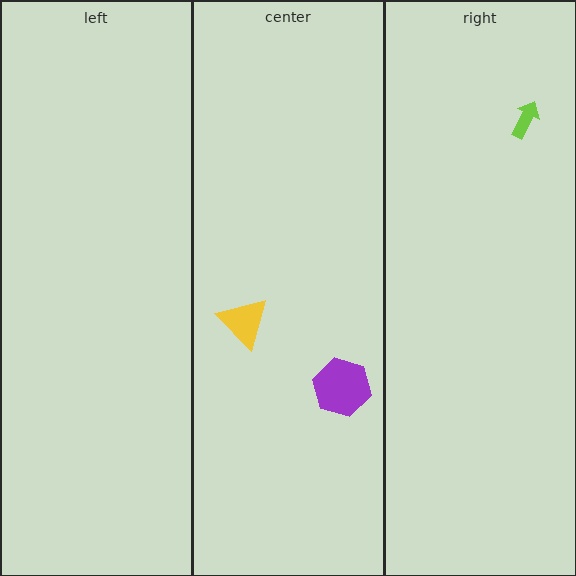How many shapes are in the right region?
1.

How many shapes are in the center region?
2.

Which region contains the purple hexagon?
The center region.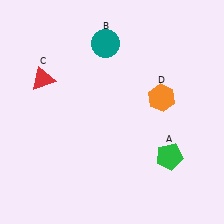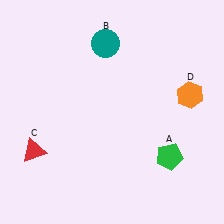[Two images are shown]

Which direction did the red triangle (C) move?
The red triangle (C) moved down.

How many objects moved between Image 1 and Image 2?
2 objects moved between the two images.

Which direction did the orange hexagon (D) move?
The orange hexagon (D) moved right.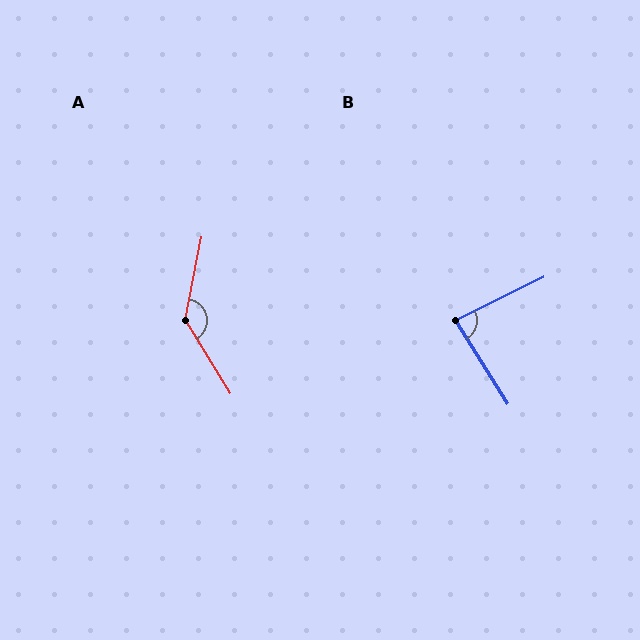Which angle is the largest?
A, at approximately 137 degrees.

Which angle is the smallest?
B, at approximately 84 degrees.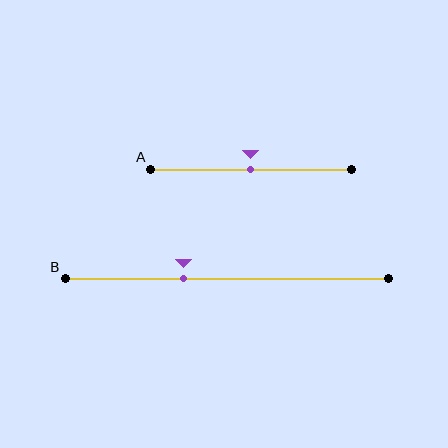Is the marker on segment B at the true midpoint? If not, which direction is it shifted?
No, the marker on segment B is shifted to the left by about 13% of the segment length.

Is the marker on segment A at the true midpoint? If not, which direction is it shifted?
Yes, the marker on segment A is at the true midpoint.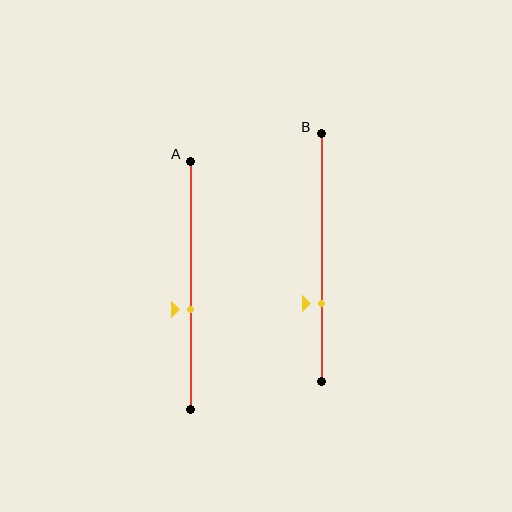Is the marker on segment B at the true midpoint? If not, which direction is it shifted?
No, the marker on segment B is shifted downward by about 19% of the segment length.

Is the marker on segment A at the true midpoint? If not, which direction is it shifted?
No, the marker on segment A is shifted downward by about 9% of the segment length.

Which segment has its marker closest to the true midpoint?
Segment A has its marker closest to the true midpoint.